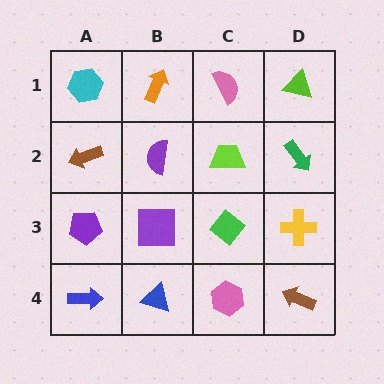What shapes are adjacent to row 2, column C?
A pink semicircle (row 1, column C), a green diamond (row 3, column C), a purple semicircle (row 2, column B), a green arrow (row 2, column D).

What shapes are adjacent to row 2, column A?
A cyan hexagon (row 1, column A), a purple pentagon (row 3, column A), a purple semicircle (row 2, column B).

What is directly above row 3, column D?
A green arrow.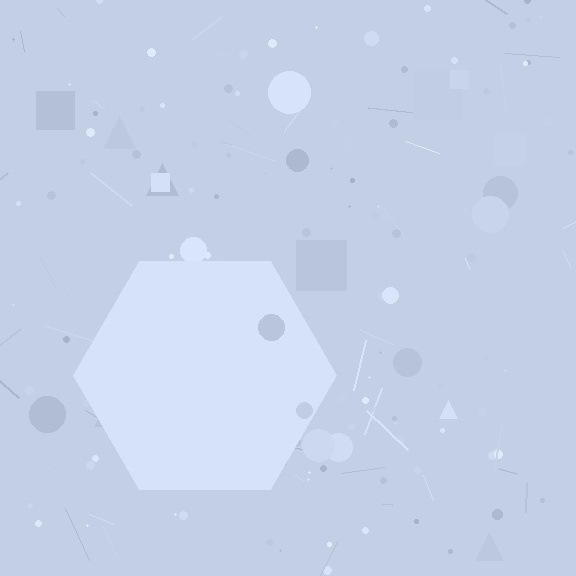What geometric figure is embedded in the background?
A hexagon is embedded in the background.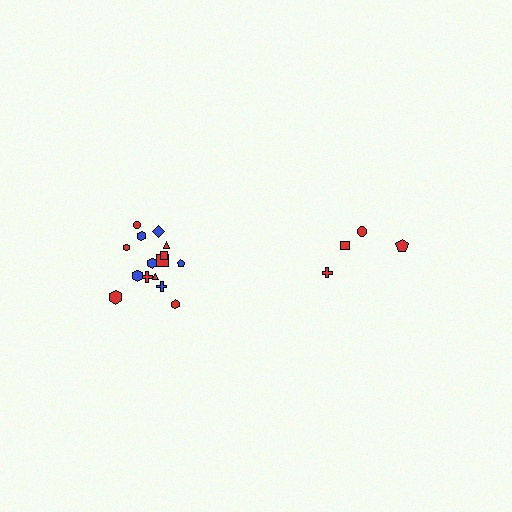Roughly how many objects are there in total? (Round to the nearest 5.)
Roughly 20 objects in total.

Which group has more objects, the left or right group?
The left group.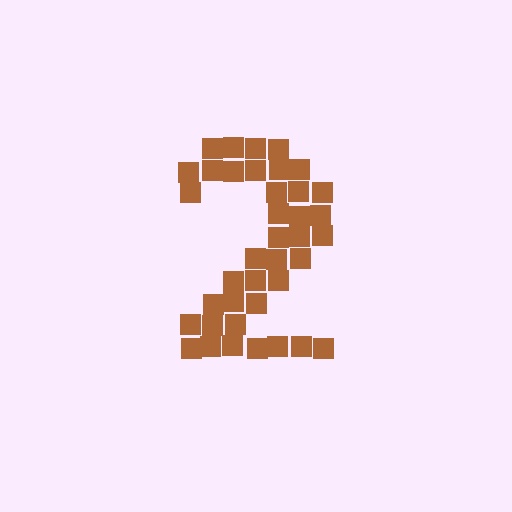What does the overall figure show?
The overall figure shows the digit 2.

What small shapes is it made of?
It is made of small squares.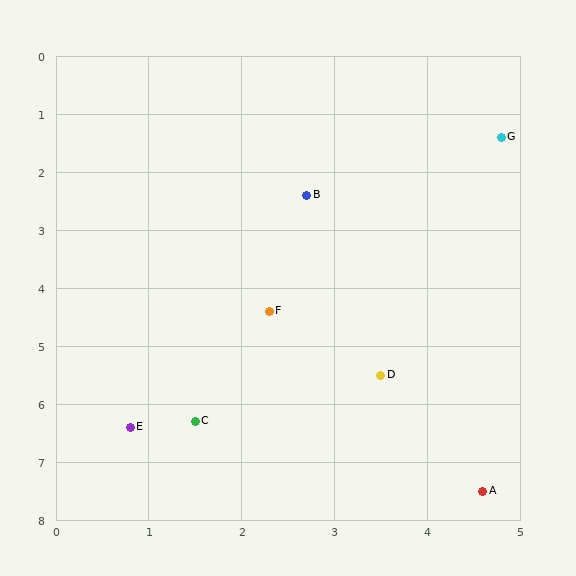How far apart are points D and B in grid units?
Points D and B are about 3.2 grid units apart.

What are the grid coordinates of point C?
Point C is at approximately (1.5, 6.3).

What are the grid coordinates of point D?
Point D is at approximately (3.5, 5.5).